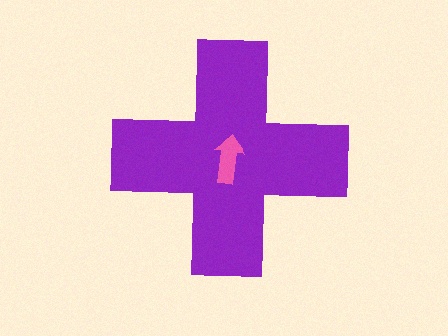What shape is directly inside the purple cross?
The pink arrow.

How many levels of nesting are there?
2.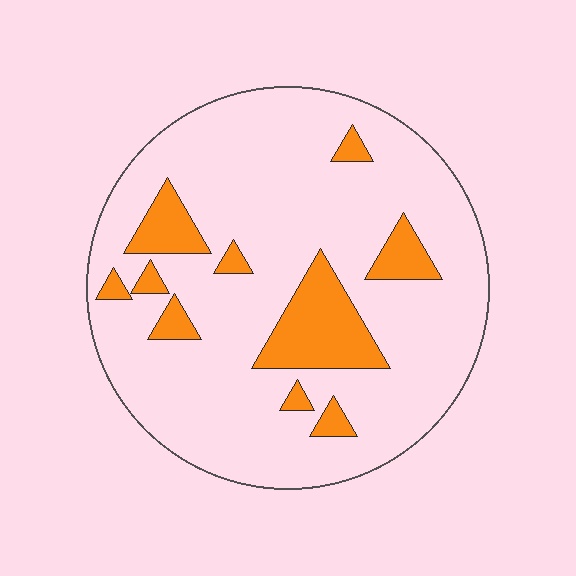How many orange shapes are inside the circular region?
10.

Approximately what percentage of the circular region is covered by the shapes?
Approximately 15%.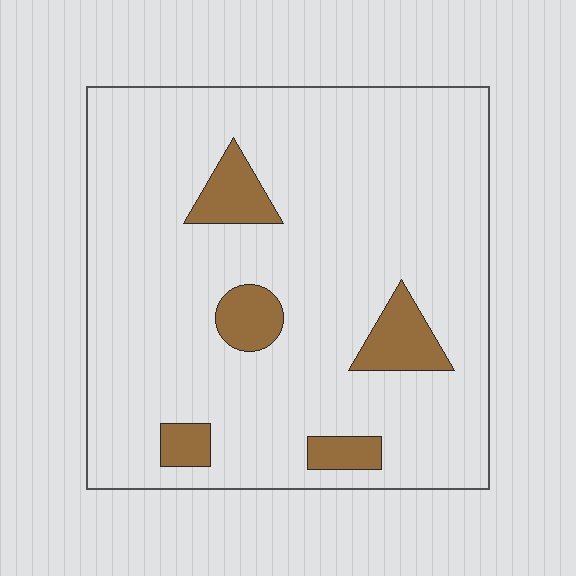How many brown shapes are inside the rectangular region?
5.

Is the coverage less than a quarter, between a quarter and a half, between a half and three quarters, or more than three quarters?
Less than a quarter.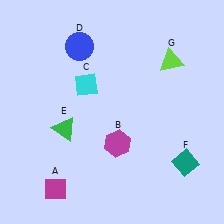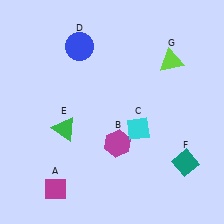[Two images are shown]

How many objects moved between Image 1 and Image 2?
1 object moved between the two images.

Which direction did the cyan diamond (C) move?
The cyan diamond (C) moved right.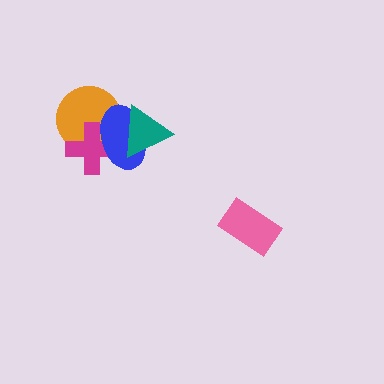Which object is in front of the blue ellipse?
The teal triangle is in front of the blue ellipse.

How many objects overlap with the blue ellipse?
3 objects overlap with the blue ellipse.